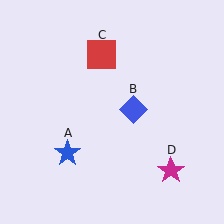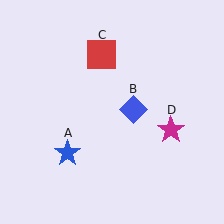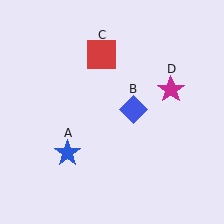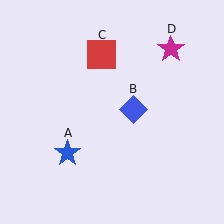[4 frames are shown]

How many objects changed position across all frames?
1 object changed position: magenta star (object D).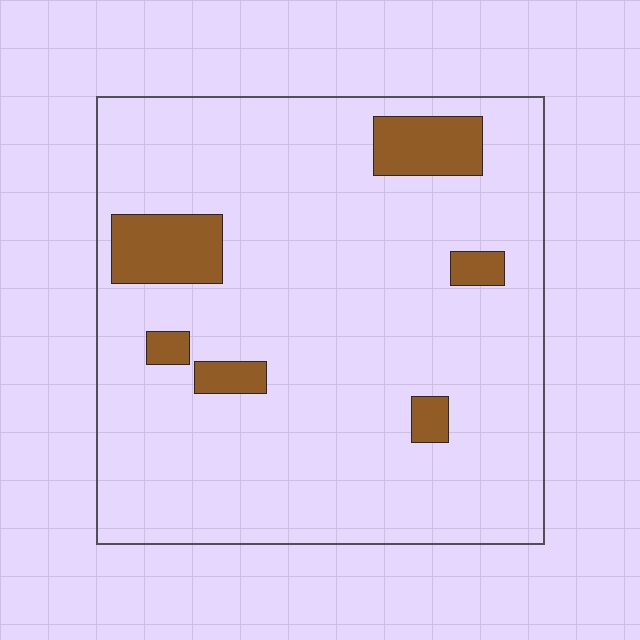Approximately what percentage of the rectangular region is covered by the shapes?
Approximately 10%.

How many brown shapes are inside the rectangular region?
6.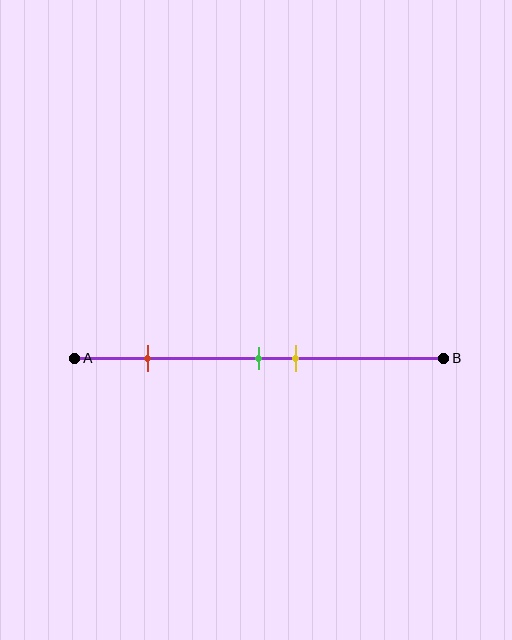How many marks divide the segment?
There are 3 marks dividing the segment.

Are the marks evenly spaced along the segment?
No, the marks are not evenly spaced.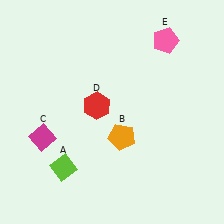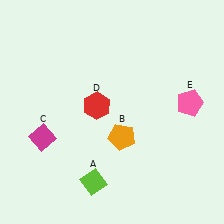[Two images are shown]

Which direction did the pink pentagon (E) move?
The pink pentagon (E) moved down.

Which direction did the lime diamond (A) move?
The lime diamond (A) moved right.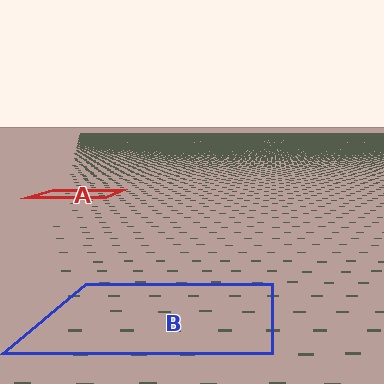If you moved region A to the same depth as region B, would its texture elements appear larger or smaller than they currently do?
They would appear larger. At a closer depth, the same texture elements are projected at a bigger on-screen size.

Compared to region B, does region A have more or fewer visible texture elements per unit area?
Region A has more texture elements per unit area — they are packed more densely because it is farther away.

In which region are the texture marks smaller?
The texture marks are smaller in region A, because it is farther away.